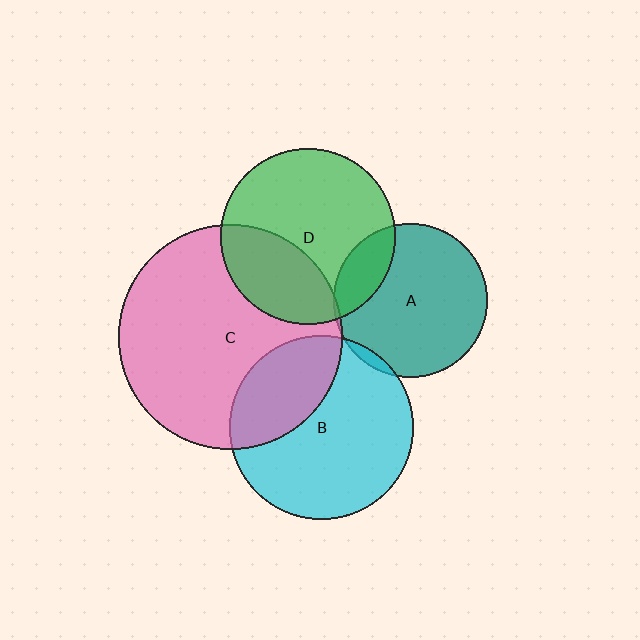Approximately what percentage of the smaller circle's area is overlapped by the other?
Approximately 5%.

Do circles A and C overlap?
Yes.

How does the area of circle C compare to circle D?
Approximately 1.6 times.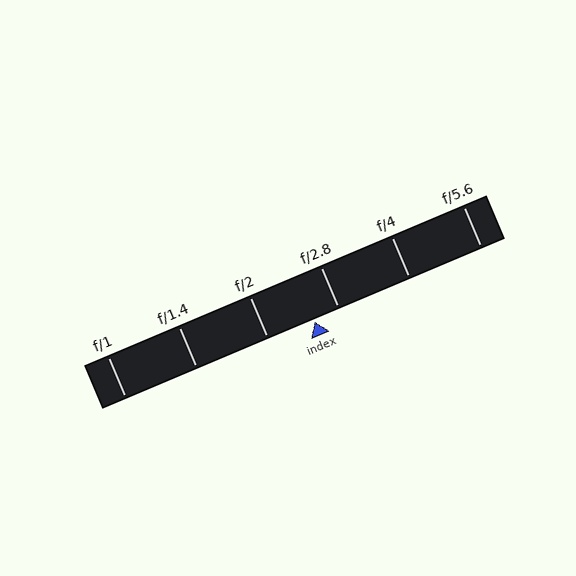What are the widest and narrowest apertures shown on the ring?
The widest aperture shown is f/1 and the narrowest is f/5.6.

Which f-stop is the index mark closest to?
The index mark is closest to f/2.8.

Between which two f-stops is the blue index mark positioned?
The index mark is between f/2 and f/2.8.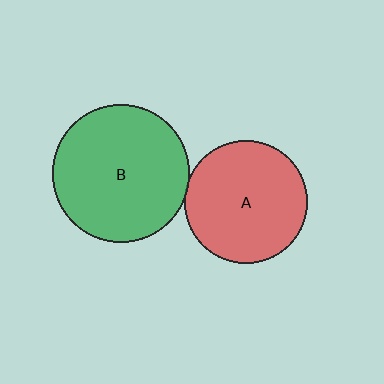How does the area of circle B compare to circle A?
Approximately 1.2 times.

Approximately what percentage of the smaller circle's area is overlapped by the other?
Approximately 5%.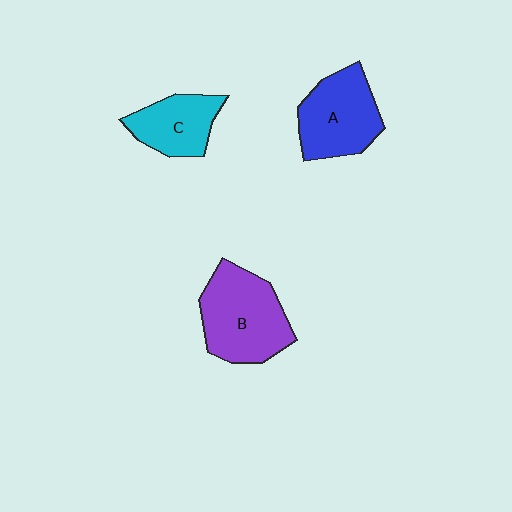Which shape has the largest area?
Shape B (purple).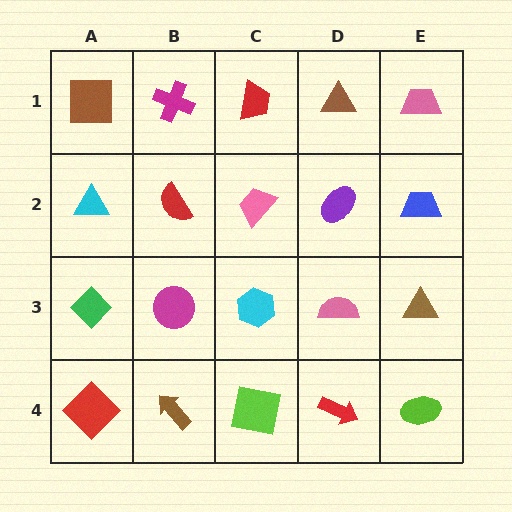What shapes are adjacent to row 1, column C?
A pink trapezoid (row 2, column C), a magenta cross (row 1, column B), a brown triangle (row 1, column D).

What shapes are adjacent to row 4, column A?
A green diamond (row 3, column A), a brown arrow (row 4, column B).